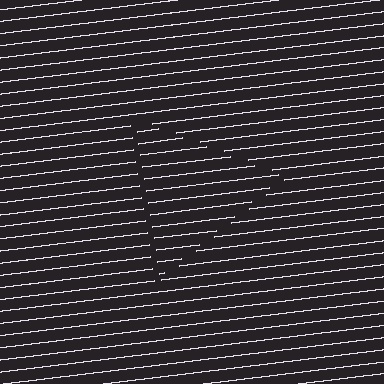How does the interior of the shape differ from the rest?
The interior of the shape contains the same grating, shifted by half a period — the contour is defined by the phase discontinuity where line-ends from the inner and outer gratings abut.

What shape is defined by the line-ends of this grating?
An illusory triangle. The interior of the shape contains the same grating, shifted by half a period — the contour is defined by the phase discontinuity where line-ends from the inner and outer gratings abut.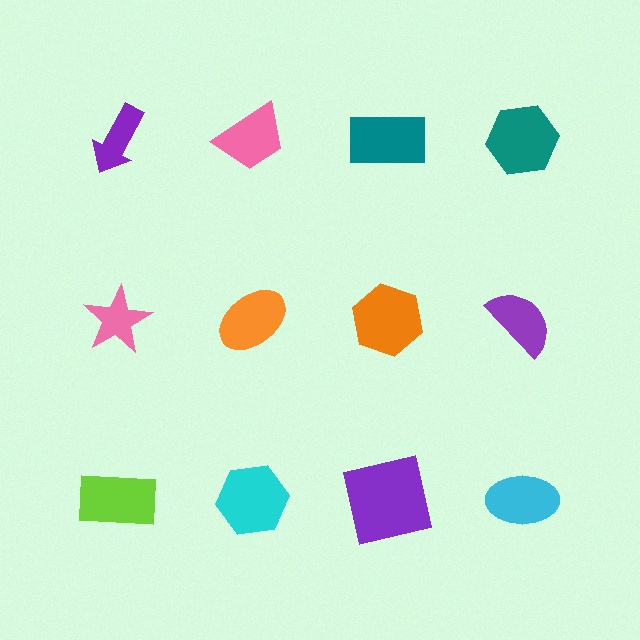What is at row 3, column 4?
A cyan ellipse.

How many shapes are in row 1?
4 shapes.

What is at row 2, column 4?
A purple semicircle.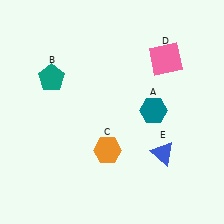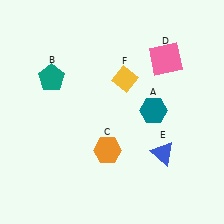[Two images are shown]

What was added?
A yellow diamond (F) was added in Image 2.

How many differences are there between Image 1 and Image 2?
There is 1 difference between the two images.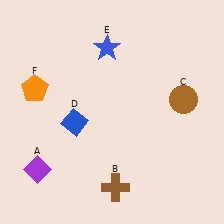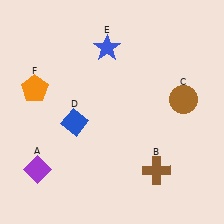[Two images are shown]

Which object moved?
The brown cross (B) moved right.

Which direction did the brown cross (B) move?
The brown cross (B) moved right.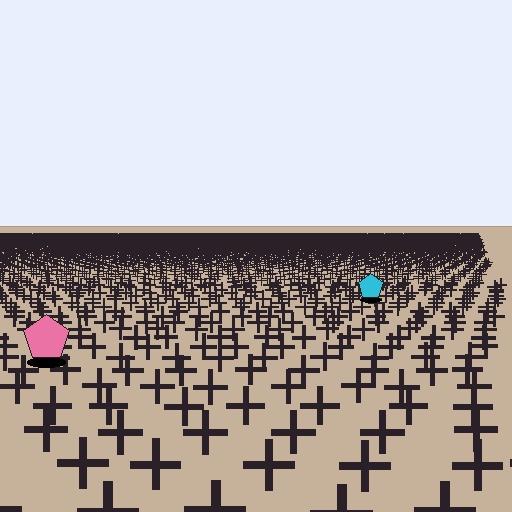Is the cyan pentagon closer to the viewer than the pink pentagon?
No. The pink pentagon is closer — you can tell from the texture gradient: the ground texture is coarser near it.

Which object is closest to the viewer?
The pink pentagon is closest. The texture marks near it are larger and more spread out.